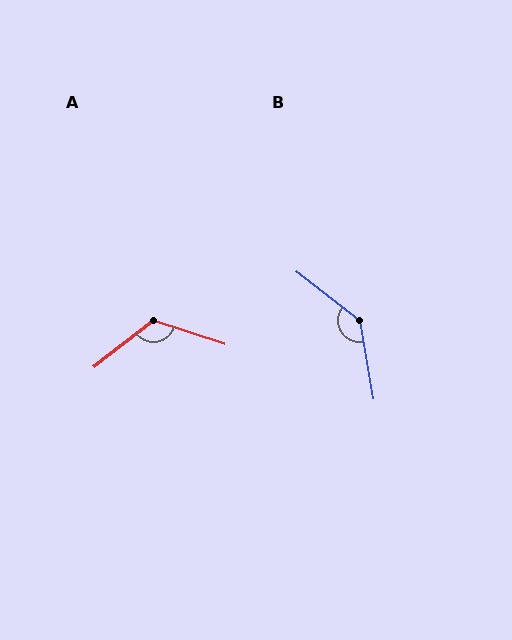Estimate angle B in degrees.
Approximately 137 degrees.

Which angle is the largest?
B, at approximately 137 degrees.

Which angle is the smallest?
A, at approximately 124 degrees.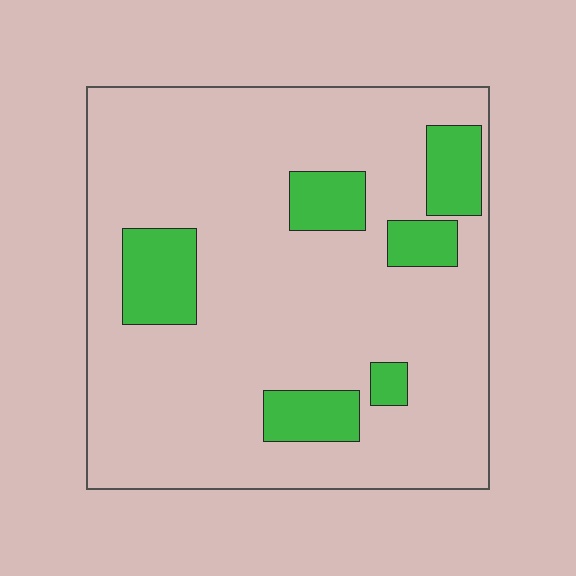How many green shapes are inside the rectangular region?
6.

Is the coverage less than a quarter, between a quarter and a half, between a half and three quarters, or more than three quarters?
Less than a quarter.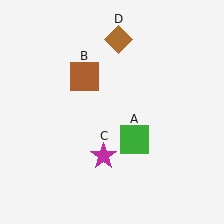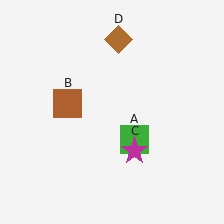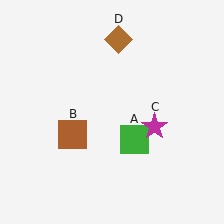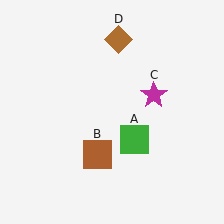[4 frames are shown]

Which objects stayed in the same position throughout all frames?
Green square (object A) and brown diamond (object D) remained stationary.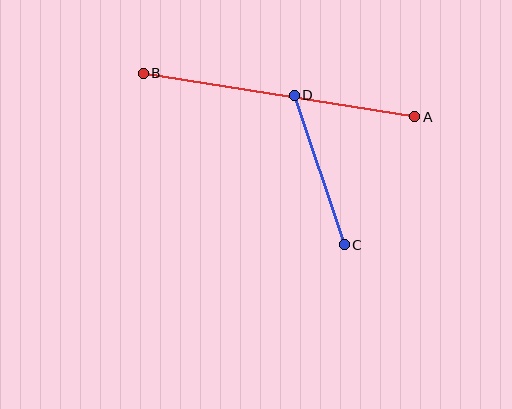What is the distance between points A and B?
The distance is approximately 275 pixels.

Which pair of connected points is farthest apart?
Points A and B are farthest apart.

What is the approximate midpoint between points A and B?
The midpoint is at approximately (279, 95) pixels.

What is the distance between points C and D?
The distance is approximately 158 pixels.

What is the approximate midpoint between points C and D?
The midpoint is at approximately (319, 170) pixels.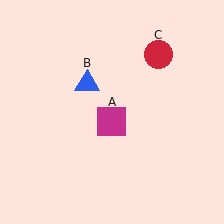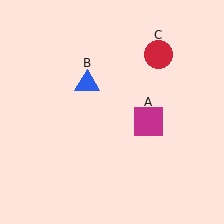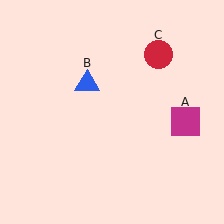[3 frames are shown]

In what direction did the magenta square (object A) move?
The magenta square (object A) moved right.